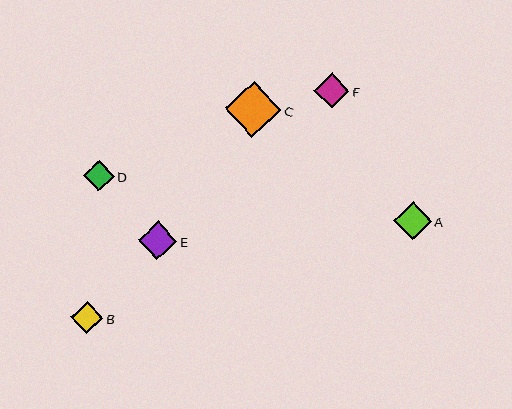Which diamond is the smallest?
Diamond D is the smallest with a size of approximately 31 pixels.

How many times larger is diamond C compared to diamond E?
Diamond C is approximately 1.5 times the size of diamond E.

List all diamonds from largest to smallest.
From largest to smallest: C, E, A, F, B, D.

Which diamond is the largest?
Diamond C is the largest with a size of approximately 56 pixels.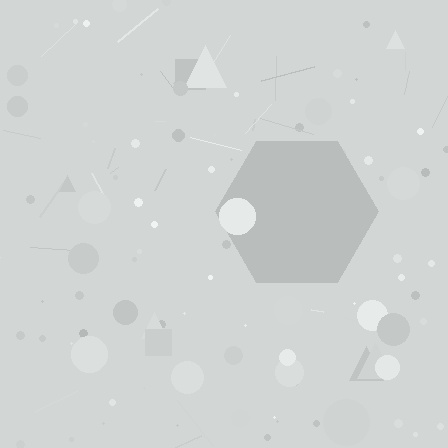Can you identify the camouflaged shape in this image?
The camouflaged shape is a hexagon.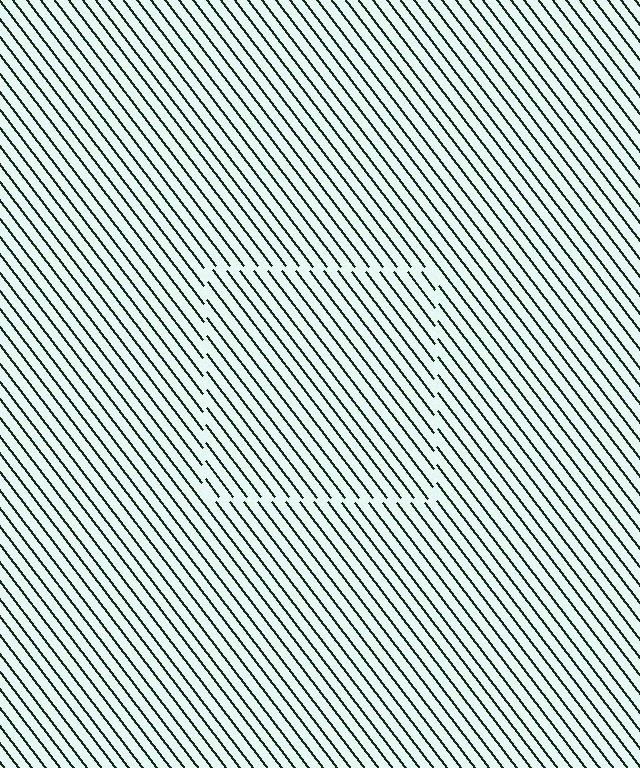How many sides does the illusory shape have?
4 sides — the line-ends trace a square.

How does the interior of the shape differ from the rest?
The interior of the shape contains the same grating, shifted by half a period — the contour is defined by the phase discontinuity where line-ends from the inner and outer gratings abut.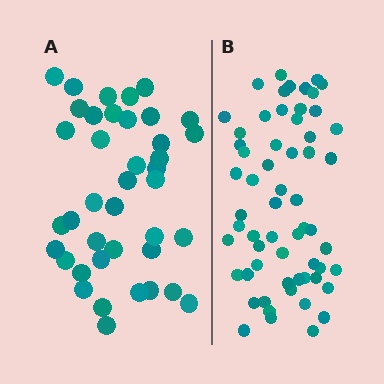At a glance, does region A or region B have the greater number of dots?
Region B (the right region) has more dots.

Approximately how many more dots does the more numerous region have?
Region B has approximately 20 more dots than region A.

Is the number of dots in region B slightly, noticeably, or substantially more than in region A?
Region B has substantially more. The ratio is roughly 1.5 to 1.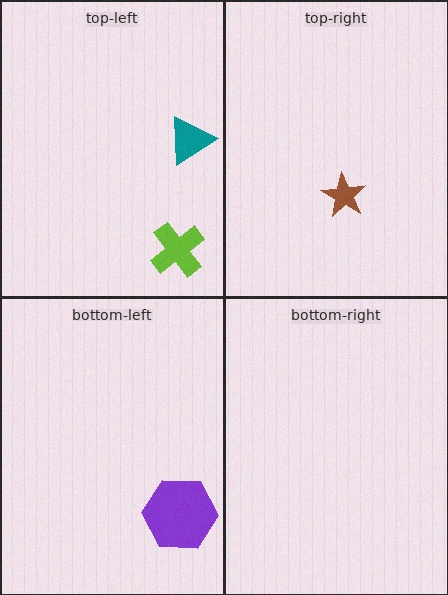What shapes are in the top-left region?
The lime cross, the teal triangle.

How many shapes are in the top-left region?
2.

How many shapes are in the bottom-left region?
1.